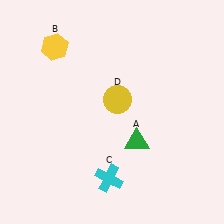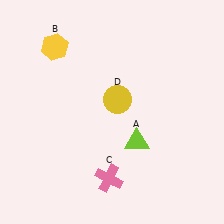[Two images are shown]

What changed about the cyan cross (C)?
In Image 1, C is cyan. In Image 2, it changed to pink.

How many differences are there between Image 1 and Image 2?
There are 2 differences between the two images.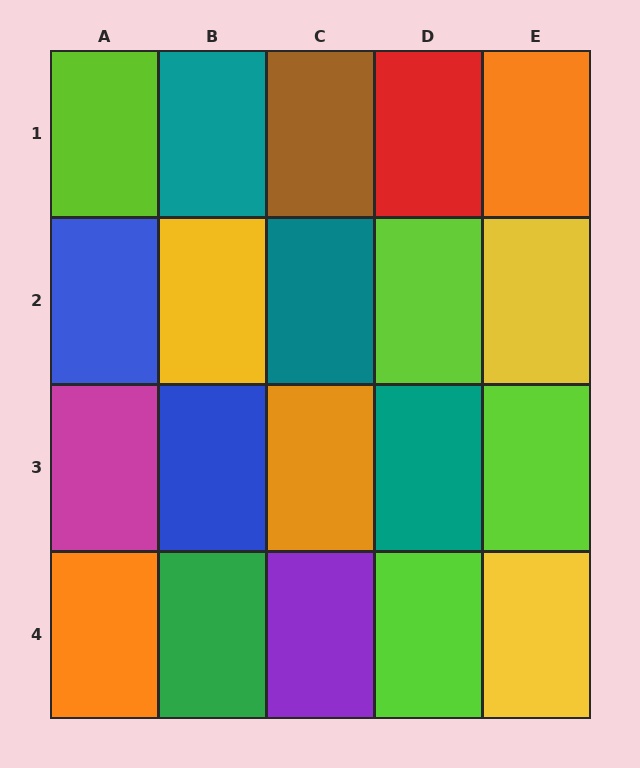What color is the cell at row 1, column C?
Brown.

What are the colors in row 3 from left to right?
Magenta, blue, orange, teal, lime.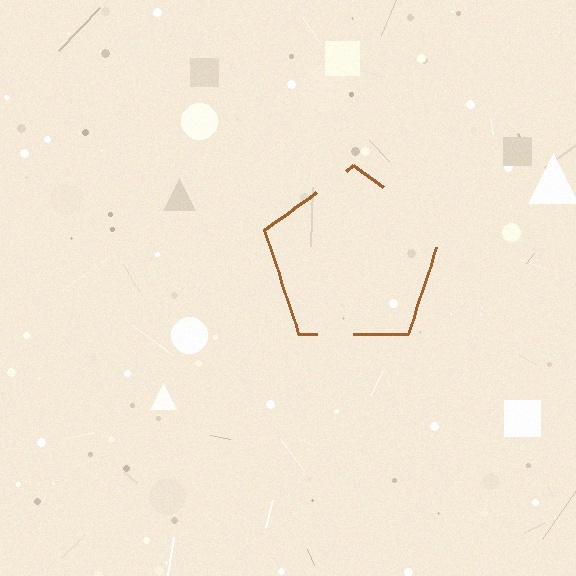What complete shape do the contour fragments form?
The contour fragments form a pentagon.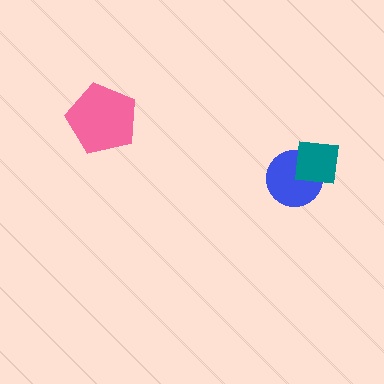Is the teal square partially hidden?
No, no other shape covers it.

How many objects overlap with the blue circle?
1 object overlaps with the blue circle.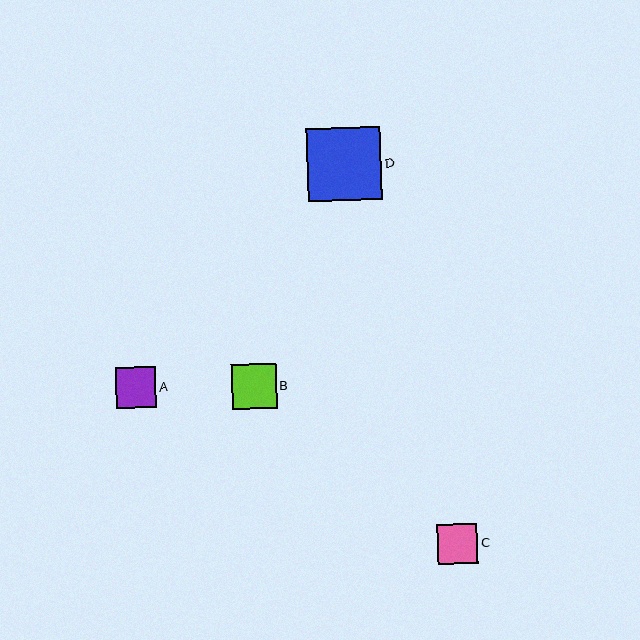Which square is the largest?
Square D is the largest with a size of approximately 74 pixels.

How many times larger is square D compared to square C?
Square D is approximately 1.9 times the size of square C.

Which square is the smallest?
Square C is the smallest with a size of approximately 40 pixels.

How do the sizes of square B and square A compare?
Square B and square A are approximately the same size.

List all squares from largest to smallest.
From largest to smallest: D, B, A, C.